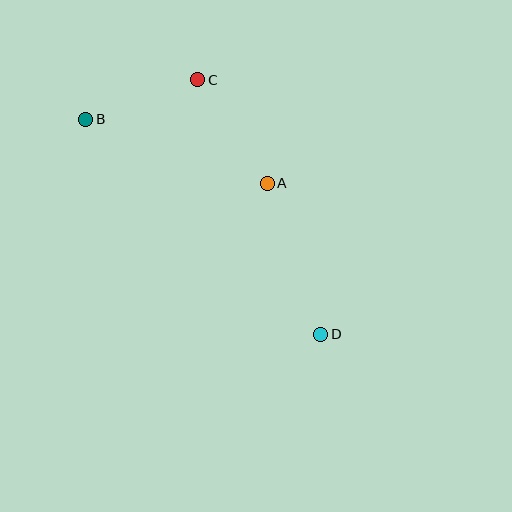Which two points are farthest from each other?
Points B and D are farthest from each other.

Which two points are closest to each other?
Points B and C are closest to each other.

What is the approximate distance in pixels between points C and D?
The distance between C and D is approximately 282 pixels.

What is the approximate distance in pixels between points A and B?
The distance between A and B is approximately 193 pixels.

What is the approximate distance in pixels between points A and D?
The distance between A and D is approximately 160 pixels.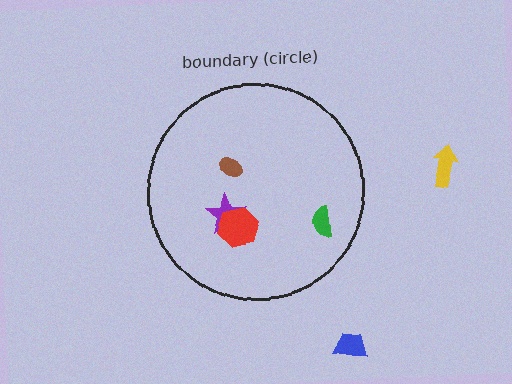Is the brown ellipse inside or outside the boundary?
Inside.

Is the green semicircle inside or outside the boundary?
Inside.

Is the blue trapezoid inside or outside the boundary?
Outside.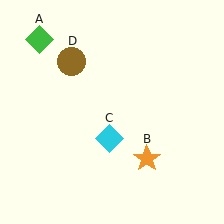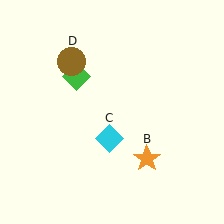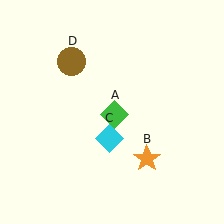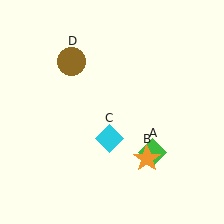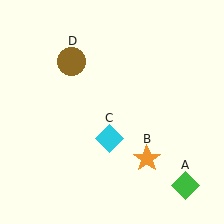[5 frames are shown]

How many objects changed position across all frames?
1 object changed position: green diamond (object A).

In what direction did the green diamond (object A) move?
The green diamond (object A) moved down and to the right.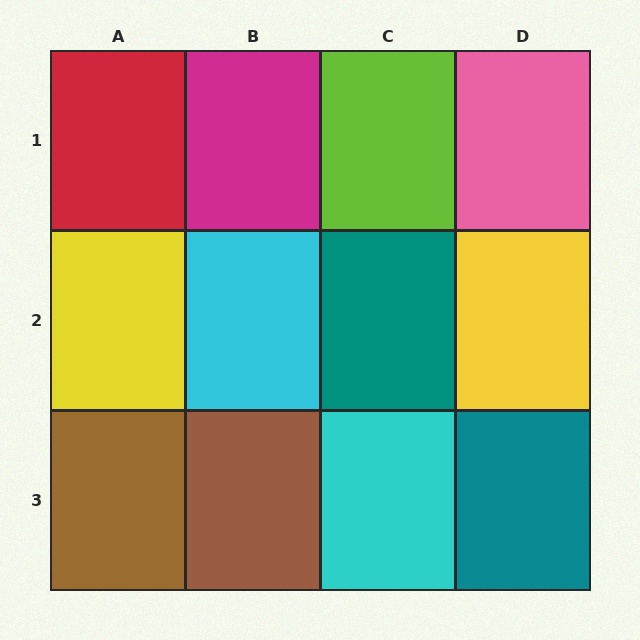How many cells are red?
1 cell is red.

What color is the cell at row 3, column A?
Brown.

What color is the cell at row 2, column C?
Teal.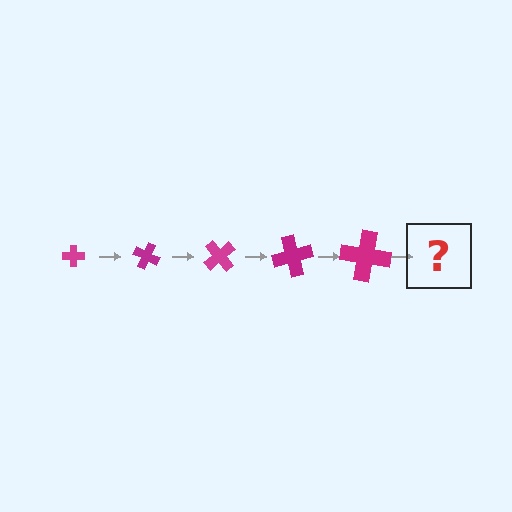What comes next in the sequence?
The next element should be a cross, larger than the previous one and rotated 125 degrees from the start.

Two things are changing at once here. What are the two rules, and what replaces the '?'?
The two rules are that the cross grows larger each step and it rotates 25 degrees each step. The '?' should be a cross, larger than the previous one and rotated 125 degrees from the start.